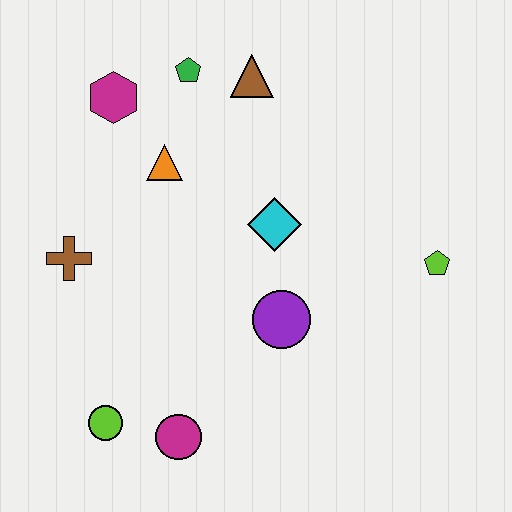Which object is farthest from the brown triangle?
The lime circle is farthest from the brown triangle.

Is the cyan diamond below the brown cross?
No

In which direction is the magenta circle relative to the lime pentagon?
The magenta circle is to the left of the lime pentagon.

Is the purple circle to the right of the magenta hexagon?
Yes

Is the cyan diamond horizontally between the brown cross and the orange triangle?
No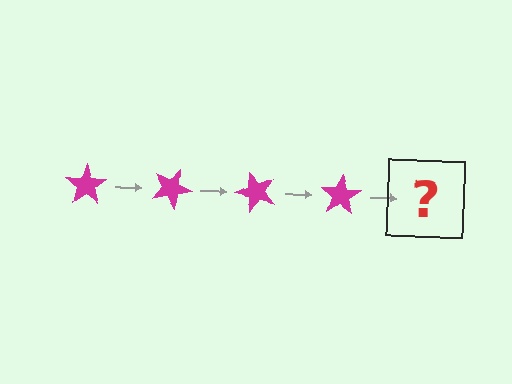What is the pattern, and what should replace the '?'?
The pattern is that the star rotates 25 degrees each step. The '?' should be a magenta star rotated 100 degrees.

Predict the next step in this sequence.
The next step is a magenta star rotated 100 degrees.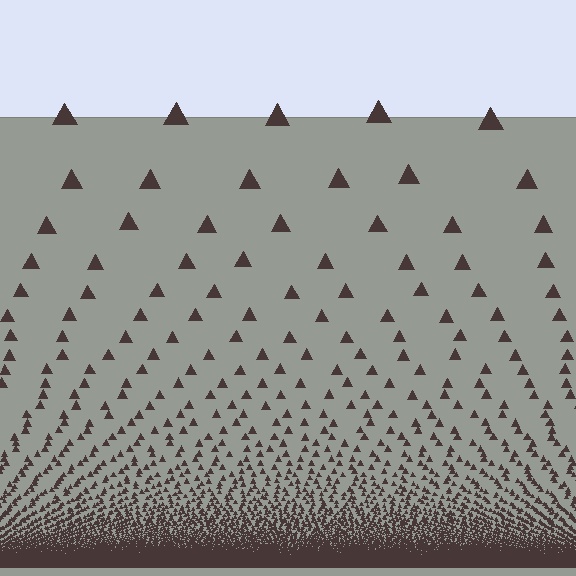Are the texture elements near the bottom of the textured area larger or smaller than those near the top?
Smaller. The gradient is inverted — elements near the bottom are smaller and denser.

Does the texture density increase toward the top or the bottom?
Density increases toward the bottom.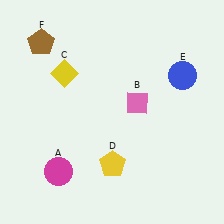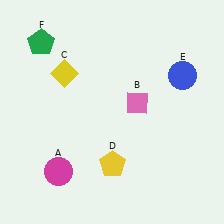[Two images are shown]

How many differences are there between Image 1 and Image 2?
There is 1 difference between the two images.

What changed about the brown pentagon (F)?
In Image 1, F is brown. In Image 2, it changed to green.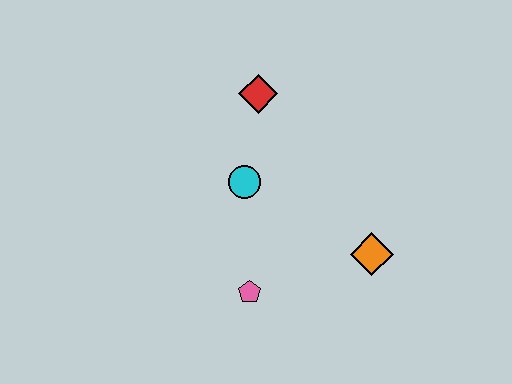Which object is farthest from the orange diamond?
The red diamond is farthest from the orange diamond.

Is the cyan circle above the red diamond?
No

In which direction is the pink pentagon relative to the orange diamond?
The pink pentagon is to the left of the orange diamond.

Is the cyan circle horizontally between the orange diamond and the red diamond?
No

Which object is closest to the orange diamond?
The pink pentagon is closest to the orange diamond.